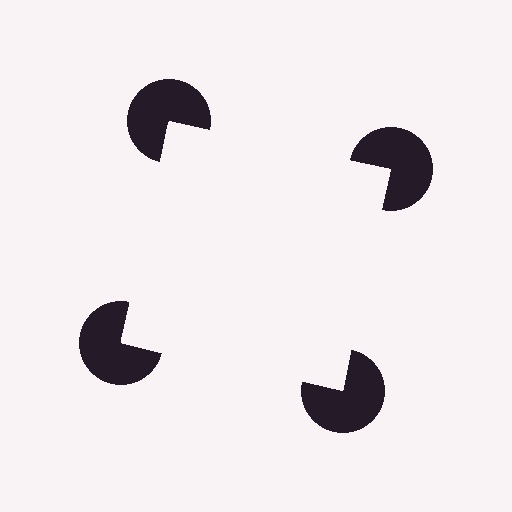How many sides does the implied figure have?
4 sides.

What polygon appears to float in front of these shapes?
An illusory square — its edges are inferred from the aligned wedge cuts in the pac-man discs, not physically drawn.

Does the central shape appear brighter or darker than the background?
It typically appears slightly brighter than the background, even though no actual brightness change is drawn.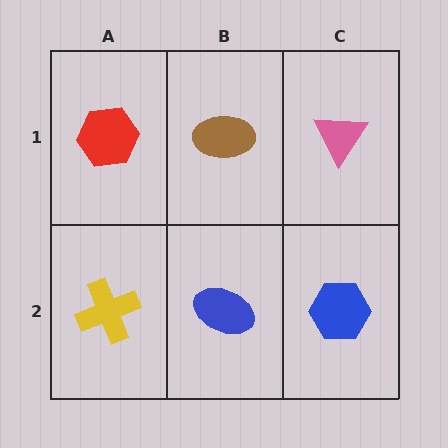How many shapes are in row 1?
3 shapes.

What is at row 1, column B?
A brown ellipse.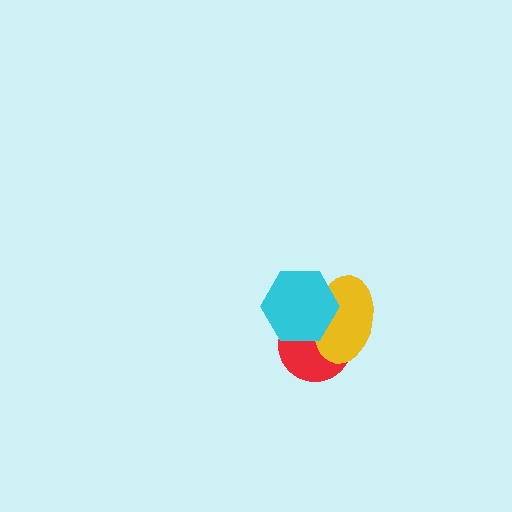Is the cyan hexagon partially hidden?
No, no other shape covers it.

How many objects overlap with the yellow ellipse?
2 objects overlap with the yellow ellipse.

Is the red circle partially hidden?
Yes, it is partially covered by another shape.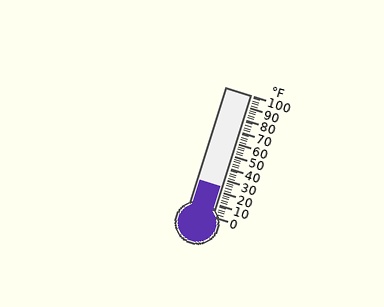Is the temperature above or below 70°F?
The temperature is below 70°F.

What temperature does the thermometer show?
The thermometer shows approximately 24°F.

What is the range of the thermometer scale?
The thermometer scale ranges from 0°F to 100°F.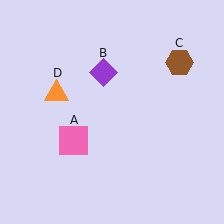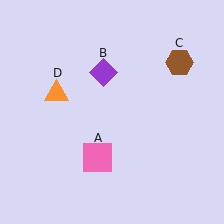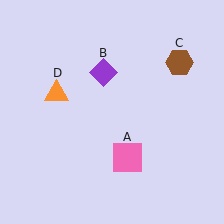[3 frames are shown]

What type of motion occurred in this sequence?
The pink square (object A) rotated counterclockwise around the center of the scene.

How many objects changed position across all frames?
1 object changed position: pink square (object A).